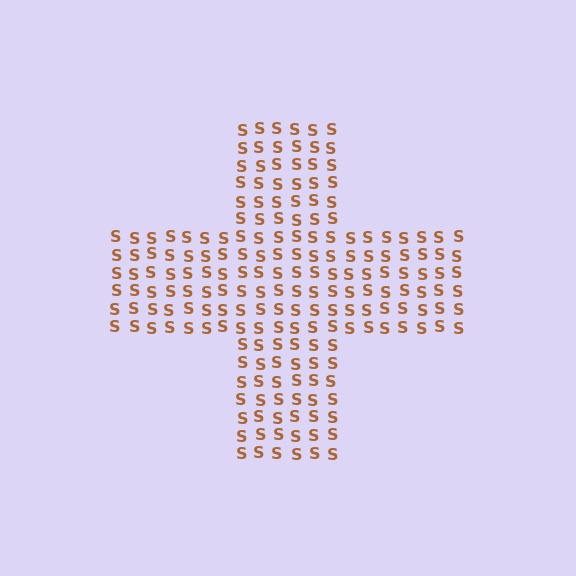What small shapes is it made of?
It is made of small letter S's.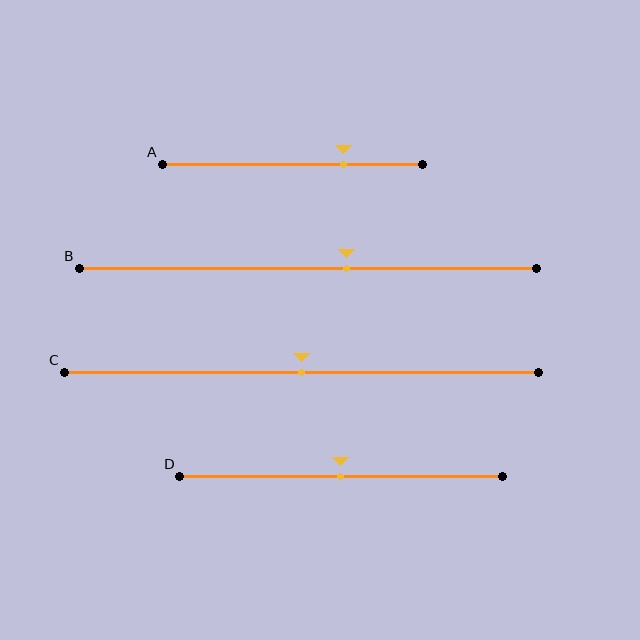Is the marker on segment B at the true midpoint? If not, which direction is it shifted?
No, the marker on segment B is shifted to the right by about 8% of the segment length.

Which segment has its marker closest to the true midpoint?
Segment C has its marker closest to the true midpoint.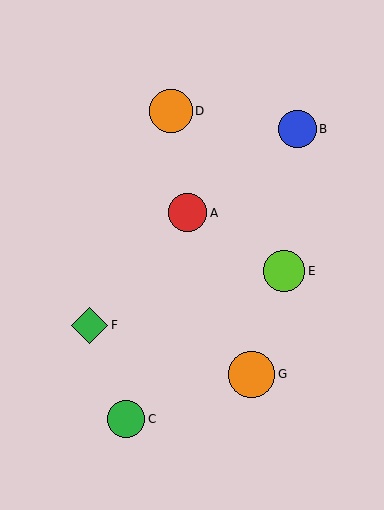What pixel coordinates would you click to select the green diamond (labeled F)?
Click at (90, 325) to select the green diamond F.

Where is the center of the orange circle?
The center of the orange circle is at (252, 374).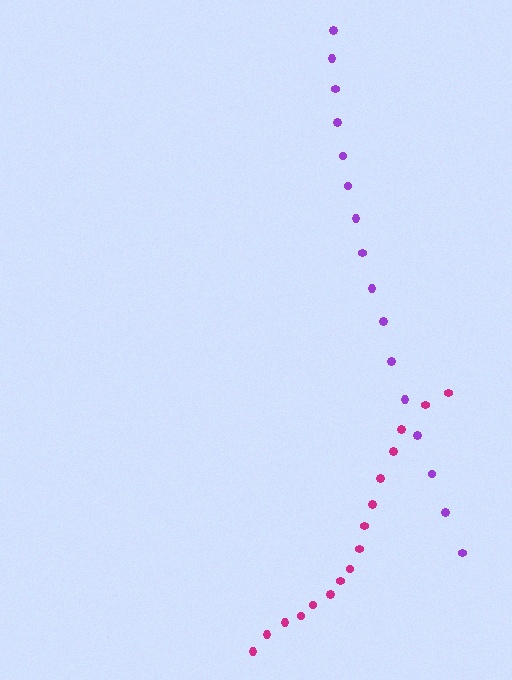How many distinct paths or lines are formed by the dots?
There are 2 distinct paths.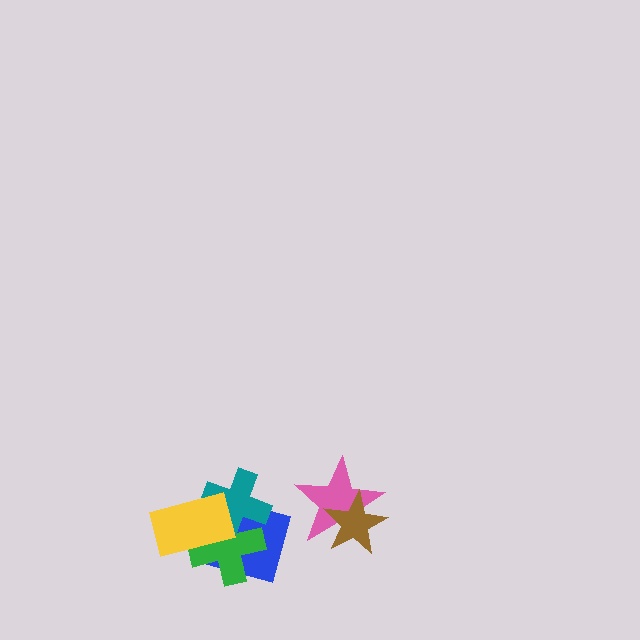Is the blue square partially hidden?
Yes, it is partially covered by another shape.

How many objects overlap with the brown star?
1 object overlaps with the brown star.